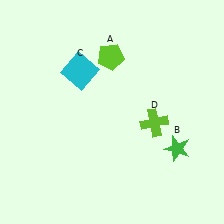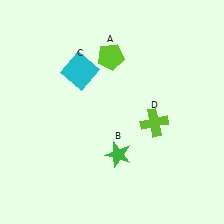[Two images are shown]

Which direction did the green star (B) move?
The green star (B) moved left.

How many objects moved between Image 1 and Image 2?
1 object moved between the two images.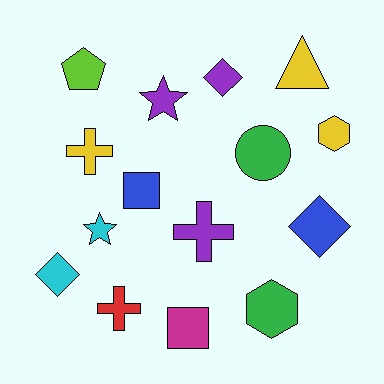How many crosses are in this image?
There are 3 crosses.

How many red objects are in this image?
There is 1 red object.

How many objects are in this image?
There are 15 objects.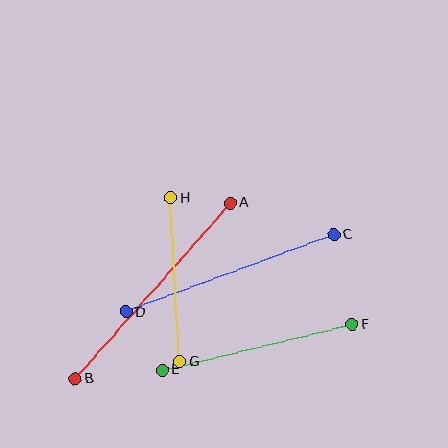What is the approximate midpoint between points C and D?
The midpoint is at approximately (230, 273) pixels.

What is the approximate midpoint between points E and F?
The midpoint is at approximately (257, 347) pixels.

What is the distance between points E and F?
The distance is approximately 195 pixels.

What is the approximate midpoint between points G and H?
The midpoint is at approximately (175, 280) pixels.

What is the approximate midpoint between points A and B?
The midpoint is at approximately (153, 291) pixels.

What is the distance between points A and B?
The distance is approximately 235 pixels.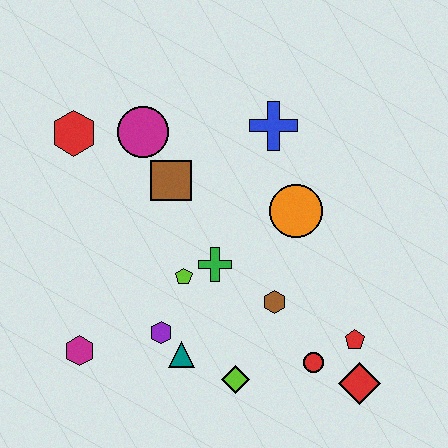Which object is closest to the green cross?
The lime pentagon is closest to the green cross.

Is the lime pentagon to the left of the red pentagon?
Yes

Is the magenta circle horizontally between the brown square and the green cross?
No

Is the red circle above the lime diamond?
Yes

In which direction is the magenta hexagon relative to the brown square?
The magenta hexagon is below the brown square.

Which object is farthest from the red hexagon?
The red diamond is farthest from the red hexagon.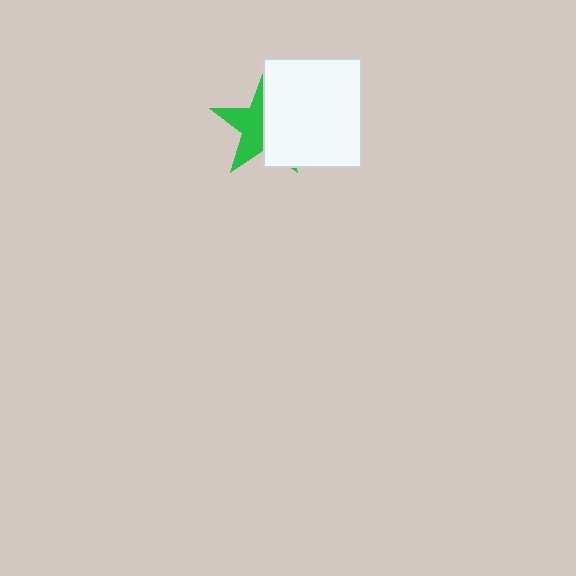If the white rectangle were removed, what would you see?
You would see the complete green star.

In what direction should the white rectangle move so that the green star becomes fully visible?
The white rectangle should move right. That is the shortest direction to clear the overlap and leave the green star fully visible.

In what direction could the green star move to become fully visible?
The green star could move left. That would shift it out from behind the white rectangle entirely.